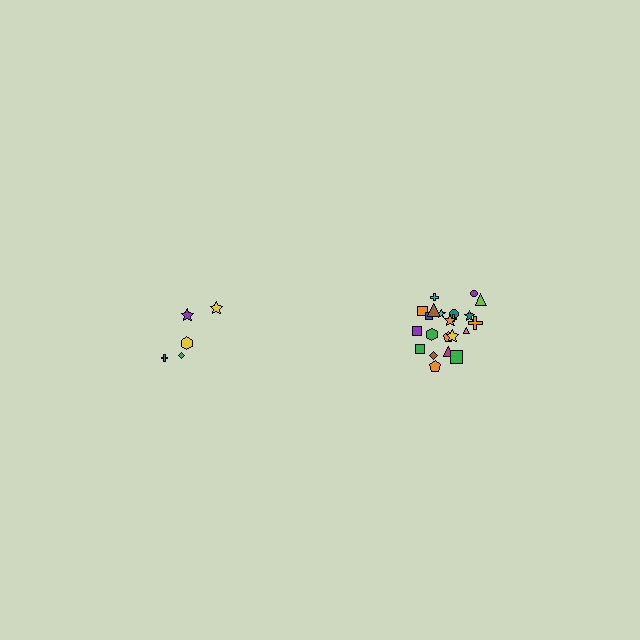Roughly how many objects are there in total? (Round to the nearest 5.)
Roughly 25 objects in total.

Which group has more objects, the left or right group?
The right group.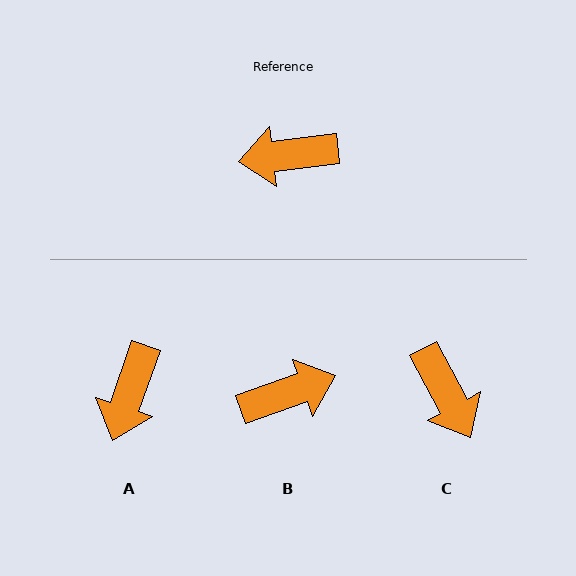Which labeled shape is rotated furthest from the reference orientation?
B, about 168 degrees away.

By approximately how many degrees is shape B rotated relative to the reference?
Approximately 168 degrees clockwise.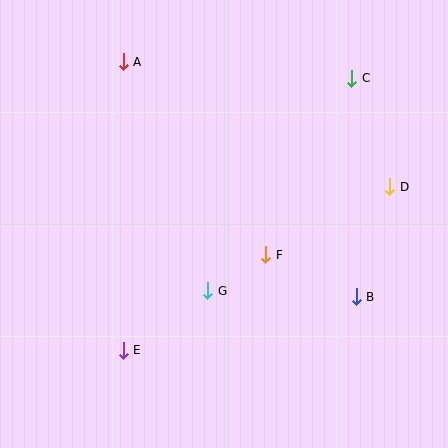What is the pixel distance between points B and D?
The distance between B and D is 115 pixels.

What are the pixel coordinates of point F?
Point F is at (266, 255).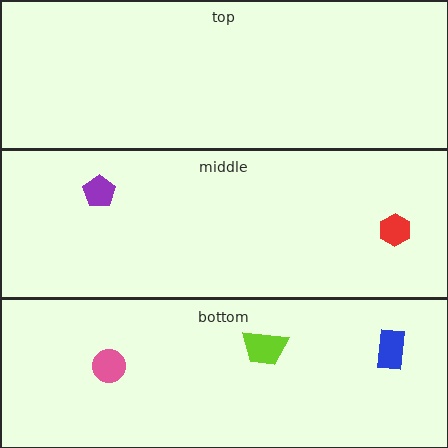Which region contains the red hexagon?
The middle region.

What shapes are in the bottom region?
The blue rectangle, the lime trapezoid, the pink circle.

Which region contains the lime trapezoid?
The bottom region.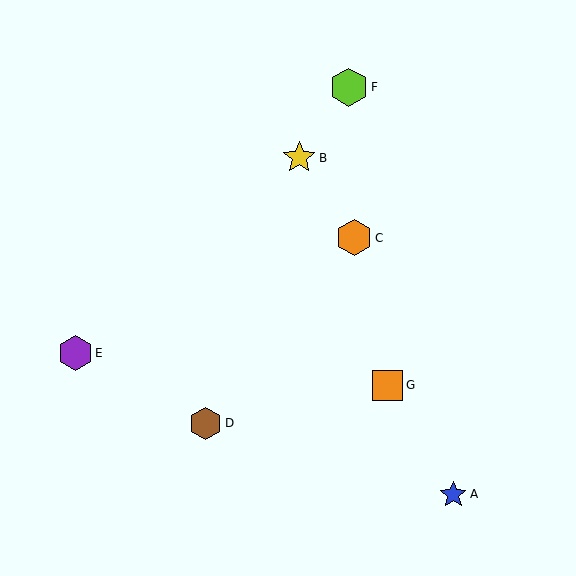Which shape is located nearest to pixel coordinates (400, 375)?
The orange square (labeled G) at (388, 385) is nearest to that location.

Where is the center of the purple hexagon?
The center of the purple hexagon is at (75, 353).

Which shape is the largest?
The lime hexagon (labeled F) is the largest.